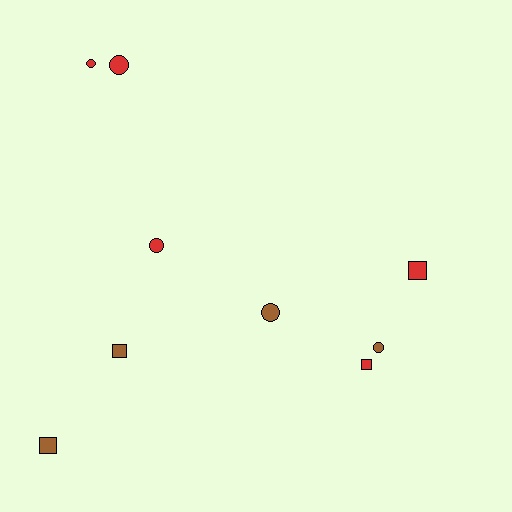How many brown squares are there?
There are 2 brown squares.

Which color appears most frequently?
Red, with 5 objects.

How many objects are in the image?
There are 9 objects.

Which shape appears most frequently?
Circle, with 5 objects.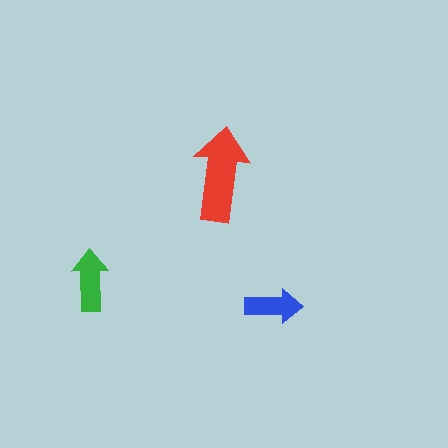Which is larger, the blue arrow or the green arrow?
The green one.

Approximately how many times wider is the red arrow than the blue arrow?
About 1.5 times wider.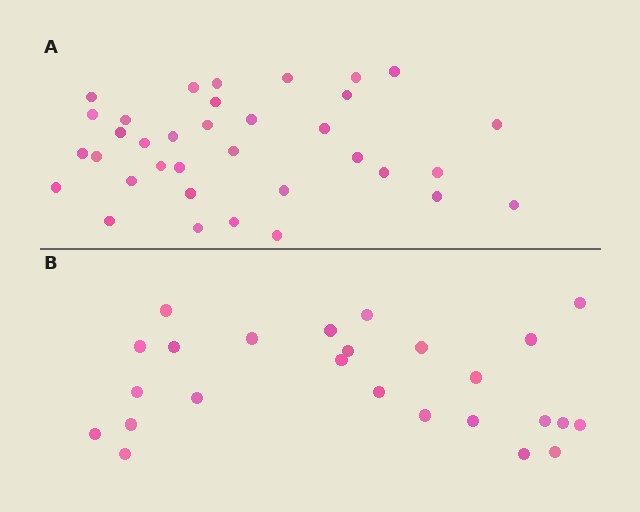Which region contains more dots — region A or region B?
Region A (the top region) has more dots.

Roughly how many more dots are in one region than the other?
Region A has roughly 10 or so more dots than region B.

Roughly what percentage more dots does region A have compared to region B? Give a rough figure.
About 40% more.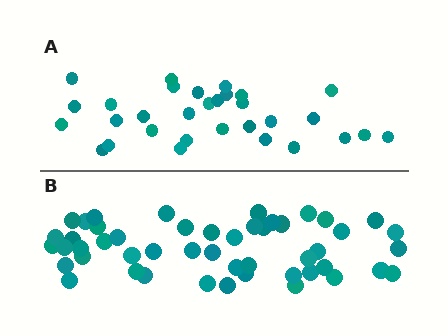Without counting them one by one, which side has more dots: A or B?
Region B (the bottom region) has more dots.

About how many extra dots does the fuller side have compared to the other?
Region B has approximately 20 more dots than region A.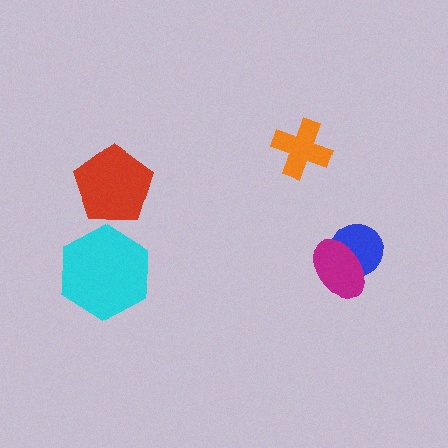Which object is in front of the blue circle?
The magenta ellipse is in front of the blue circle.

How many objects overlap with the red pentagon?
0 objects overlap with the red pentagon.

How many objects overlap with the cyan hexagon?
0 objects overlap with the cyan hexagon.